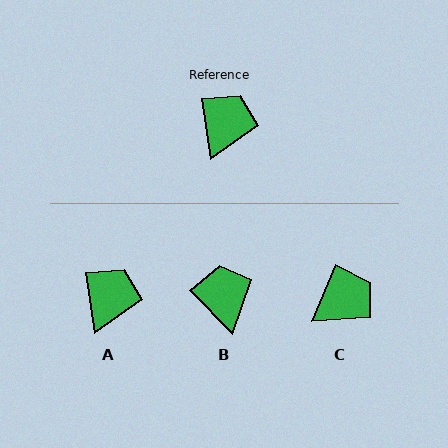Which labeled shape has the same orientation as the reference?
A.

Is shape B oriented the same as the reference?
No, it is off by about 35 degrees.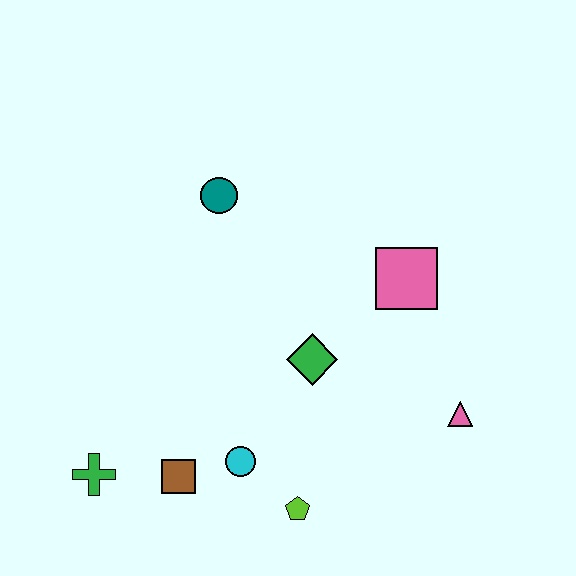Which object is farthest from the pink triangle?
The green cross is farthest from the pink triangle.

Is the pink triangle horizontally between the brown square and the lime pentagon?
No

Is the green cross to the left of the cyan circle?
Yes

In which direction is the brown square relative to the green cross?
The brown square is to the right of the green cross.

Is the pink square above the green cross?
Yes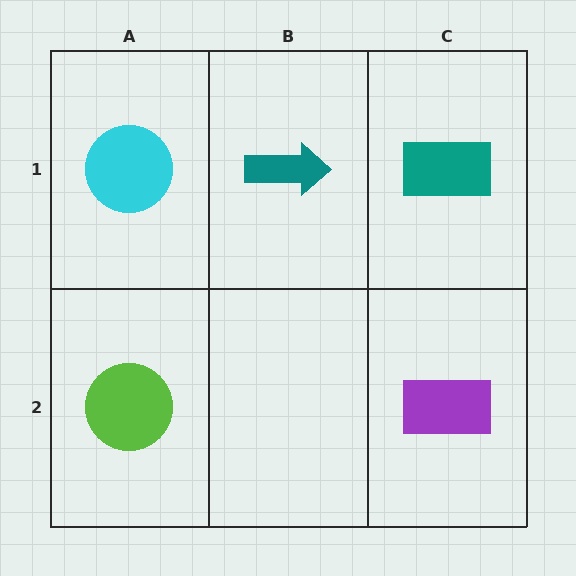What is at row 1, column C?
A teal rectangle.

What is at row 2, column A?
A lime circle.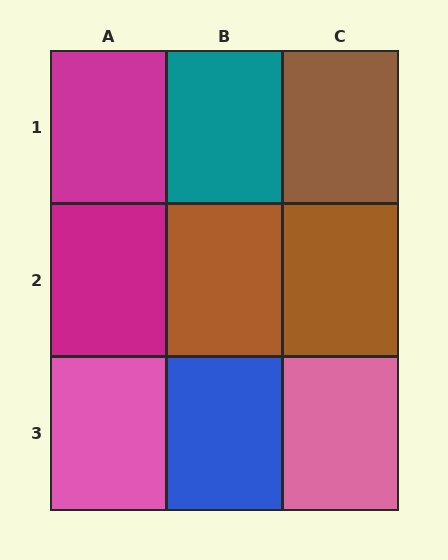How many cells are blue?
1 cell is blue.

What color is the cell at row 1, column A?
Magenta.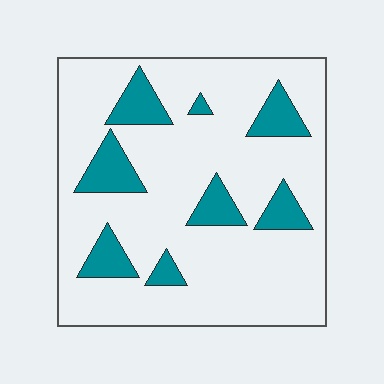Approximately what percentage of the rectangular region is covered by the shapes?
Approximately 20%.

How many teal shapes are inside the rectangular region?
8.